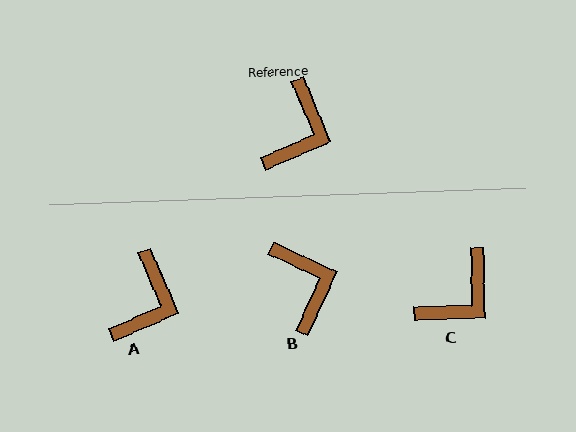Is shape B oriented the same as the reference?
No, it is off by about 41 degrees.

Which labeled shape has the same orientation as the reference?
A.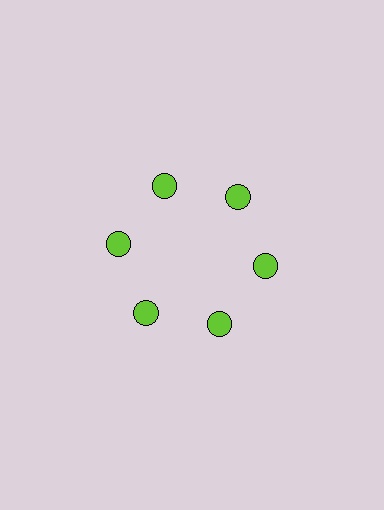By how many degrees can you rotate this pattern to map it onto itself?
The pattern maps onto itself every 60 degrees of rotation.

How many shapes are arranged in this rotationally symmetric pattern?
There are 6 shapes, arranged in 6 groups of 1.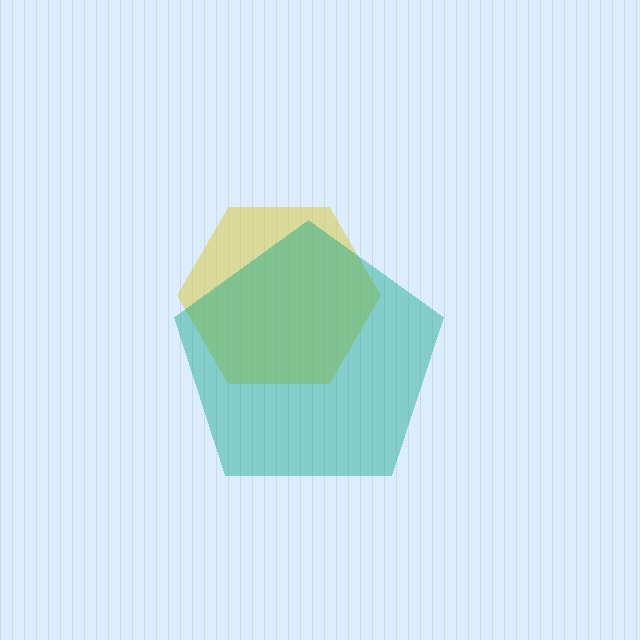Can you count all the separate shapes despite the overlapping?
Yes, there are 2 separate shapes.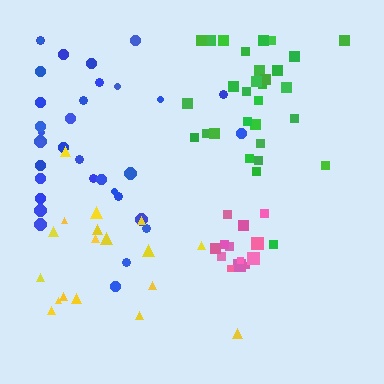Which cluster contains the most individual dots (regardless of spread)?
Blue (35).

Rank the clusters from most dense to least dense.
pink, green, yellow, blue.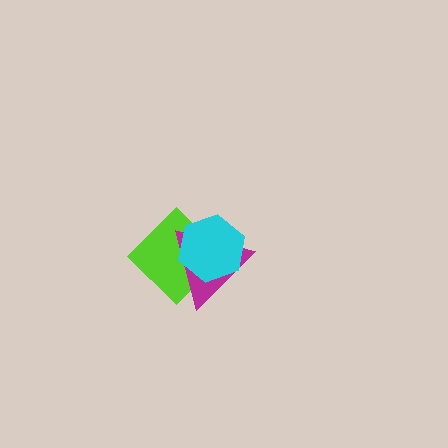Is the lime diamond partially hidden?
Yes, it is partially covered by another shape.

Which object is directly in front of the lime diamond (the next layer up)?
The magenta triangle is directly in front of the lime diamond.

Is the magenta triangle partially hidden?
Yes, it is partially covered by another shape.